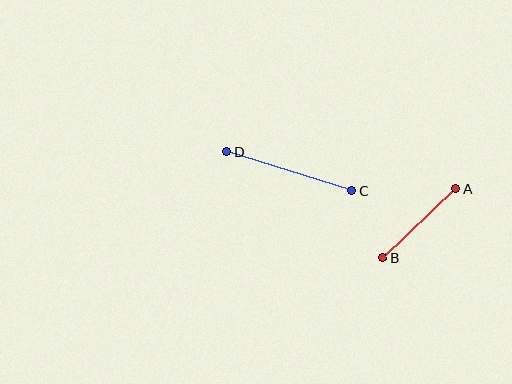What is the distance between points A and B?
The distance is approximately 101 pixels.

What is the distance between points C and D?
The distance is approximately 131 pixels.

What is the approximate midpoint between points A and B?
The midpoint is at approximately (419, 223) pixels.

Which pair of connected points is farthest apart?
Points C and D are farthest apart.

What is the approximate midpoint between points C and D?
The midpoint is at approximately (289, 171) pixels.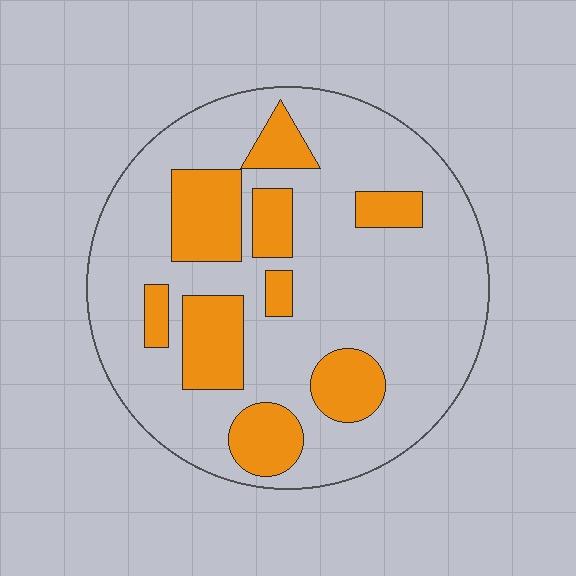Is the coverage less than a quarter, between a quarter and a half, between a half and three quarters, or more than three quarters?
Between a quarter and a half.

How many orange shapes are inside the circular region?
9.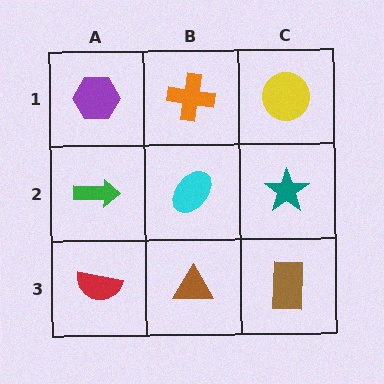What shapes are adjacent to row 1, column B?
A cyan ellipse (row 2, column B), a purple hexagon (row 1, column A), a yellow circle (row 1, column C).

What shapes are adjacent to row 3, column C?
A teal star (row 2, column C), a brown triangle (row 3, column B).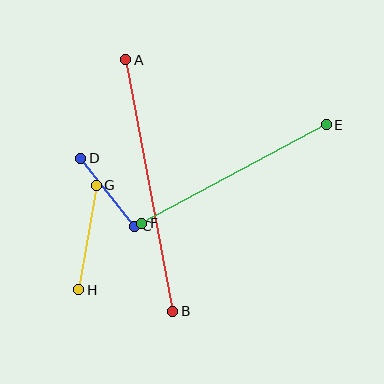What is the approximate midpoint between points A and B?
The midpoint is at approximately (149, 185) pixels.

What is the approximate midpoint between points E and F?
The midpoint is at approximately (234, 174) pixels.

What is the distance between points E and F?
The distance is approximately 210 pixels.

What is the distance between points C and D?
The distance is approximately 87 pixels.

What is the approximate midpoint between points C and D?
The midpoint is at approximately (107, 192) pixels.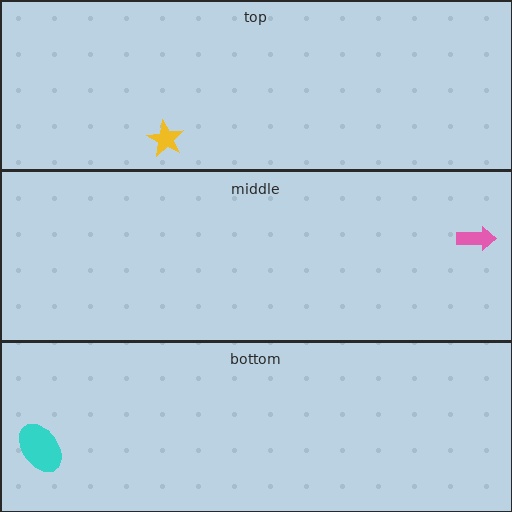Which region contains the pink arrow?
The middle region.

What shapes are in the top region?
The yellow star.